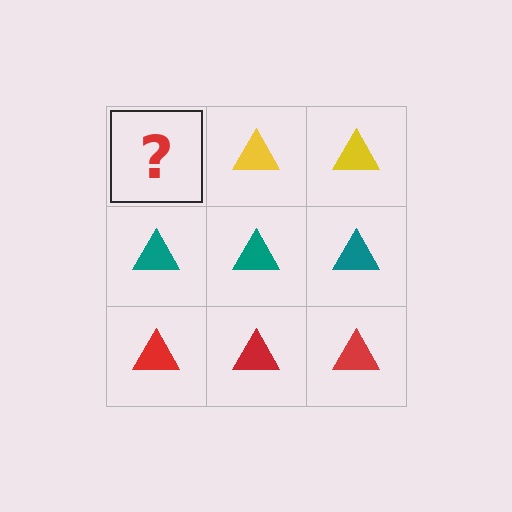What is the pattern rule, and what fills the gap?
The rule is that each row has a consistent color. The gap should be filled with a yellow triangle.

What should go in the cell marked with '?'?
The missing cell should contain a yellow triangle.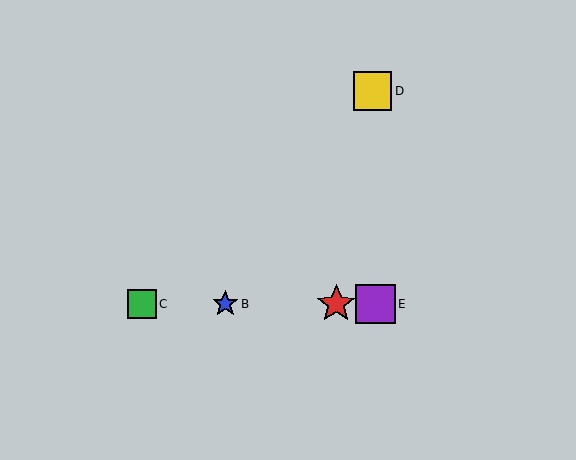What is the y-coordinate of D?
Object D is at y≈91.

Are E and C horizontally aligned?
Yes, both are at y≈304.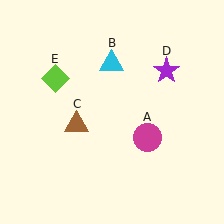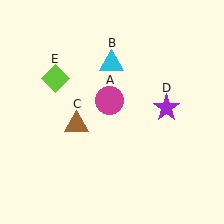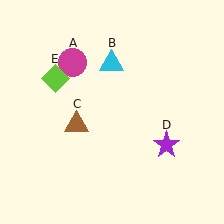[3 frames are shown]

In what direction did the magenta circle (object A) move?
The magenta circle (object A) moved up and to the left.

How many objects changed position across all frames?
2 objects changed position: magenta circle (object A), purple star (object D).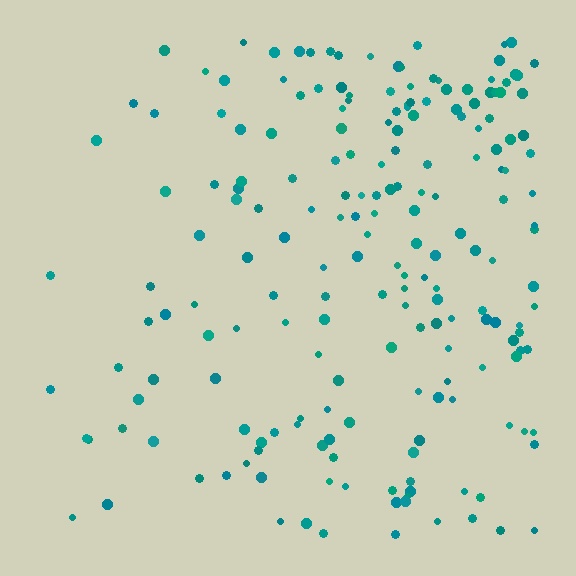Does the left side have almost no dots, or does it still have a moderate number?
Still a moderate number, just noticeably fewer than the right.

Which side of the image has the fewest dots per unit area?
The left.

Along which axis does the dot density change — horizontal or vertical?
Horizontal.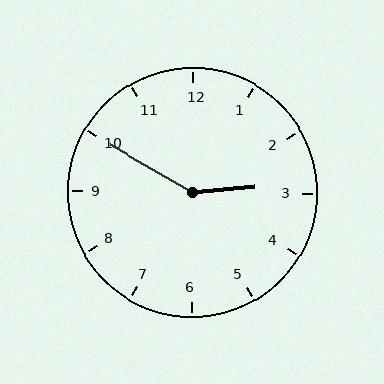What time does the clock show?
2:50.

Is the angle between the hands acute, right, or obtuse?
It is obtuse.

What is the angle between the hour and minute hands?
Approximately 145 degrees.